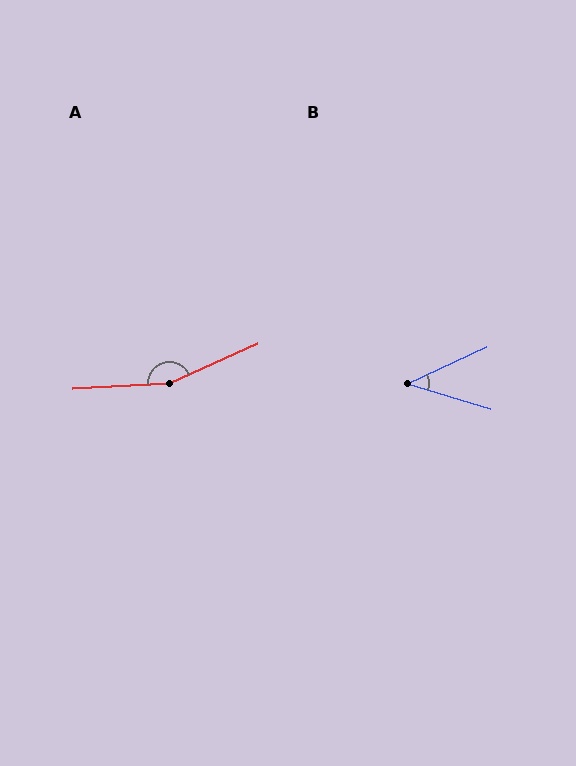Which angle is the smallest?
B, at approximately 41 degrees.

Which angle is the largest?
A, at approximately 160 degrees.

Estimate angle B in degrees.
Approximately 41 degrees.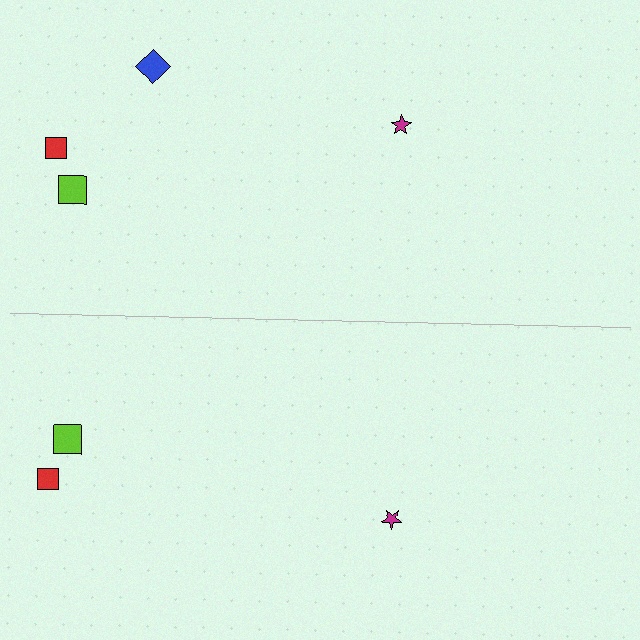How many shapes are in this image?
There are 7 shapes in this image.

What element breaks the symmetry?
A blue diamond is missing from the bottom side.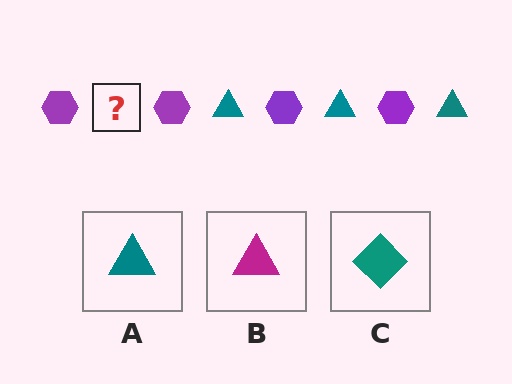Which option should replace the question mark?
Option A.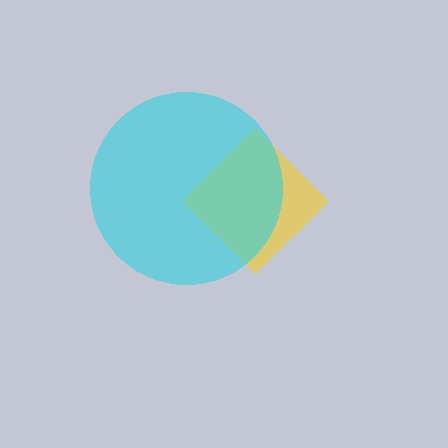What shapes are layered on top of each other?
The layered shapes are: a yellow diamond, a cyan circle.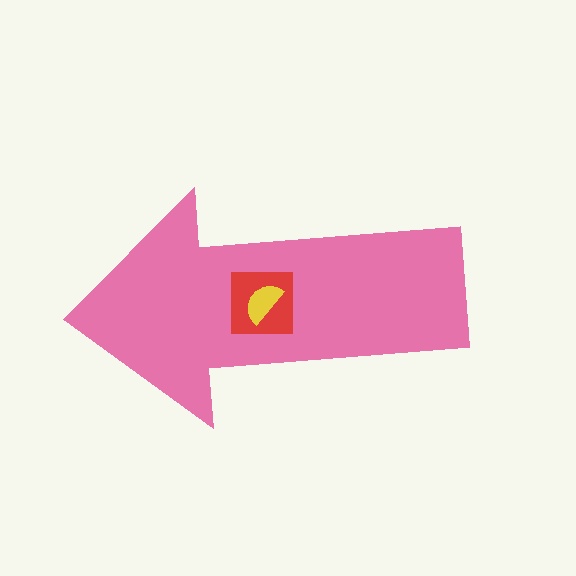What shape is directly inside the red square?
The yellow semicircle.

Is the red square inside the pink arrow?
Yes.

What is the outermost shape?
The pink arrow.